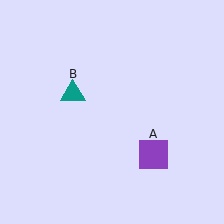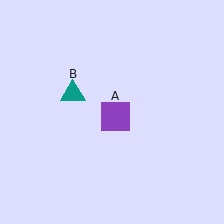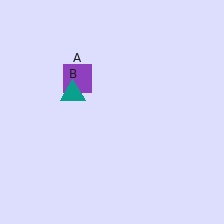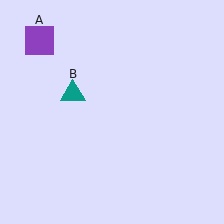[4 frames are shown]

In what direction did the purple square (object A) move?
The purple square (object A) moved up and to the left.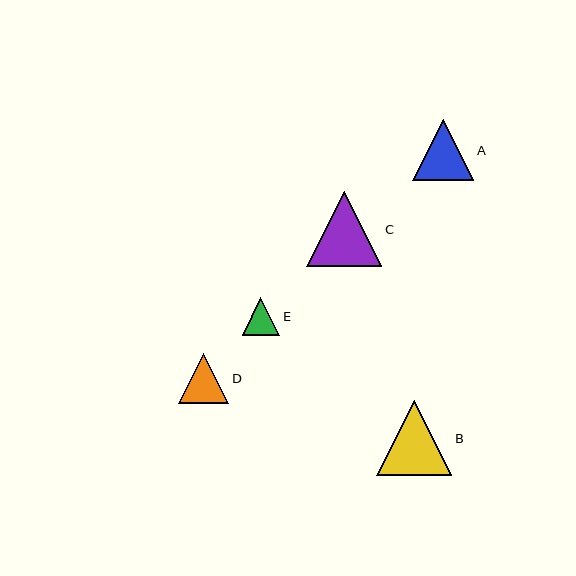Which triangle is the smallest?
Triangle E is the smallest with a size of approximately 38 pixels.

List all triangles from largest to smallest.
From largest to smallest: C, B, A, D, E.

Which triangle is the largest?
Triangle C is the largest with a size of approximately 76 pixels.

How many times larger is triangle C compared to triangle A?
Triangle C is approximately 1.2 times the size of triangle A.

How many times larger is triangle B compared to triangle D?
Triangle B is approximately 1.5 times the size of triangle D.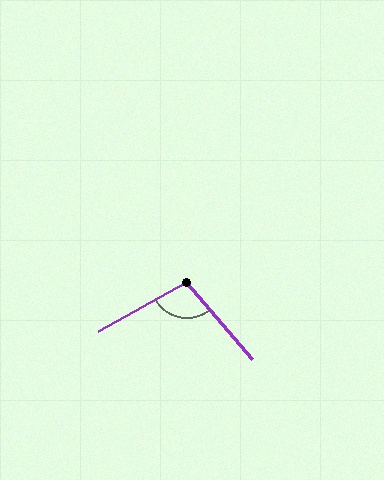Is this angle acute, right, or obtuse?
It is obtuse.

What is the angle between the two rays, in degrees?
Approximately 101 degrees.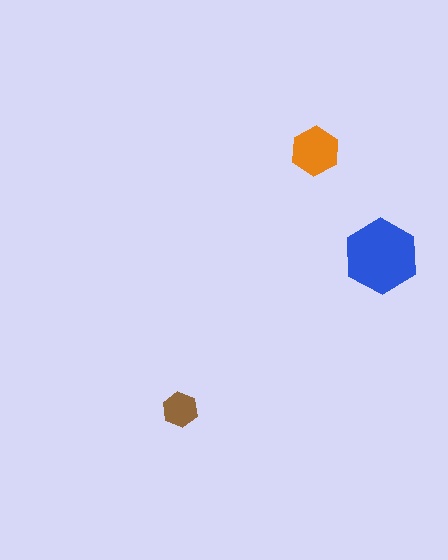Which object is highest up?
The orange hexagon is topmost.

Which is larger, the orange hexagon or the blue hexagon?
The blue one.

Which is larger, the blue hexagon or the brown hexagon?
The blue one.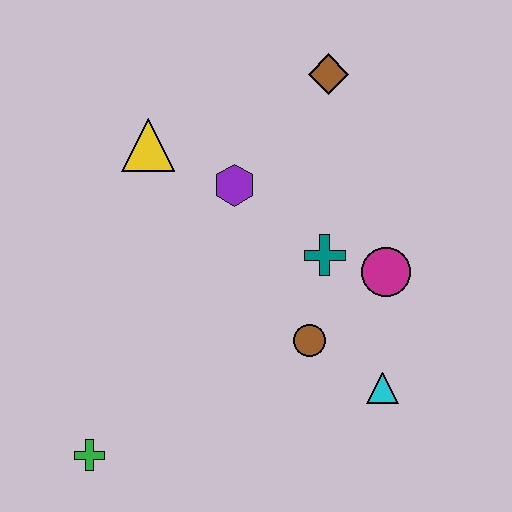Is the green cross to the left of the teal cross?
Yes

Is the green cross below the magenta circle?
Yes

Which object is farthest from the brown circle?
The brown diamond is farthest from the brown circle.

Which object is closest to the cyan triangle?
The brown circle is closest to the cyan triangle.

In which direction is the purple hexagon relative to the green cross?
The purple hexagon is above the green cross.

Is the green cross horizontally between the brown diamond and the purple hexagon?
No